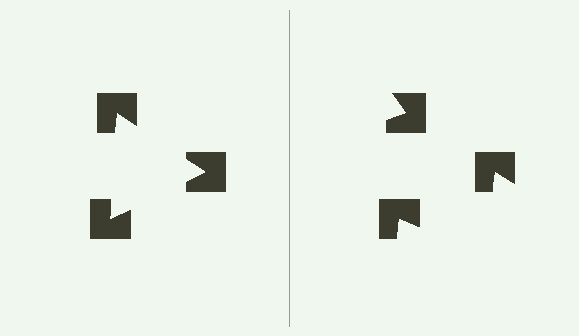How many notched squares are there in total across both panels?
6 — 3 on each side.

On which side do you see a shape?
An illusory triangle appears on the left side. On the right side the wedge cuts are rotated, so no coherent shape forms.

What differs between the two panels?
The notched squares are positioned identically on both sides; only the wedge orientations differ. On the left they align to a triangle; on the right they are misaligned.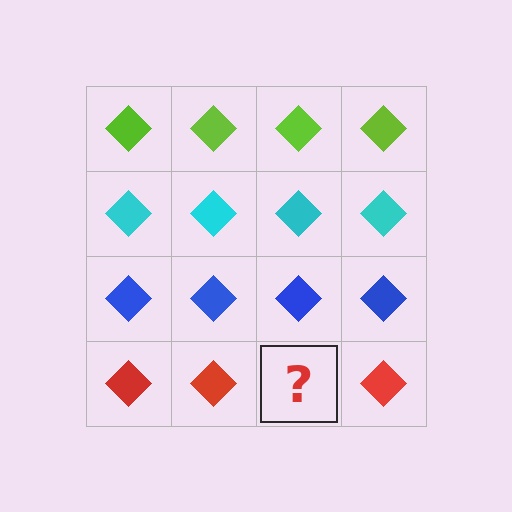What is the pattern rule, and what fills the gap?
The rule is that each row has a consistent color. The gap should be filled with a red diamond.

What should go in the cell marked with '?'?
The missing cell should contain a red diamond.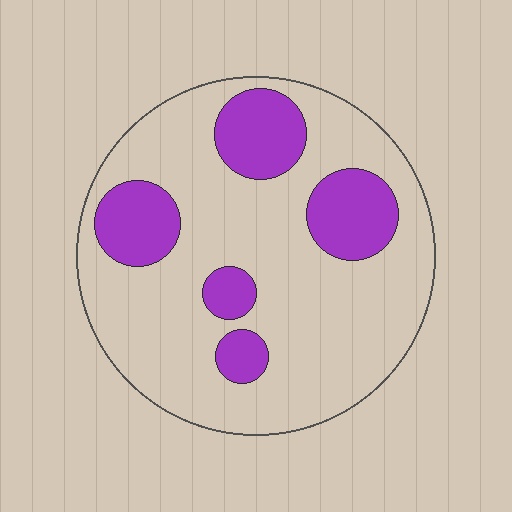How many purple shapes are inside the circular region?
5.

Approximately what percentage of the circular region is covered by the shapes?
Approximately 25%.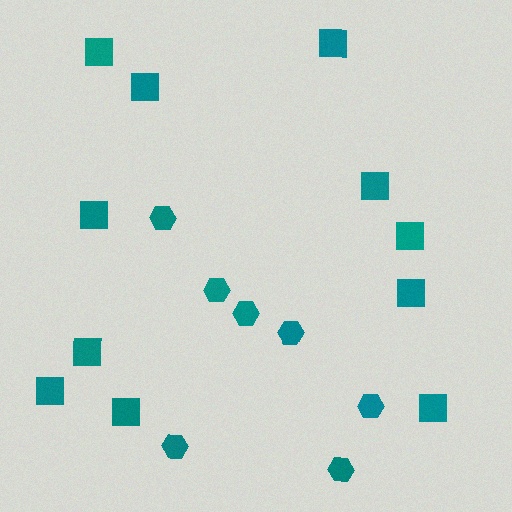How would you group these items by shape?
There are 2 groups: one group of hexagons (7) and one group of squares (11).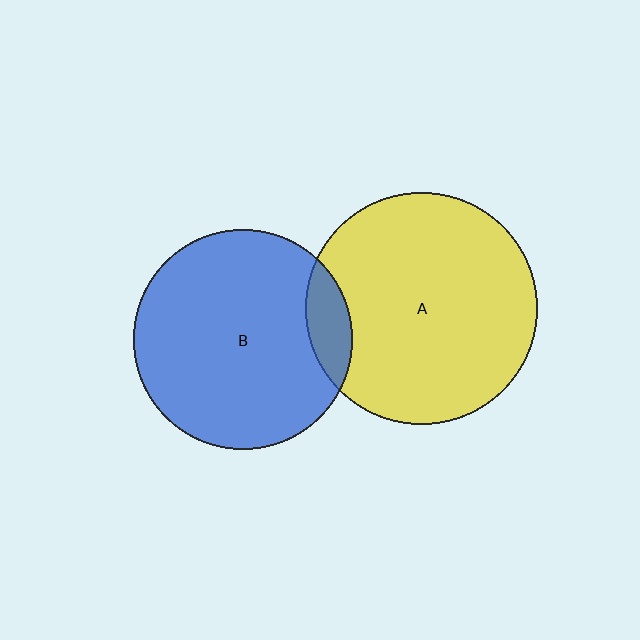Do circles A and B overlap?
Yes.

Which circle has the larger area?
Circle A (yellow).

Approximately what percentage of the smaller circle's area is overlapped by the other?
Approximately 10%.